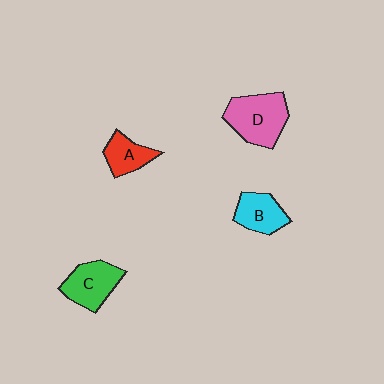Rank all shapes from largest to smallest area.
From largest to smallest: D (pink), C (green), B (cyan), A (red).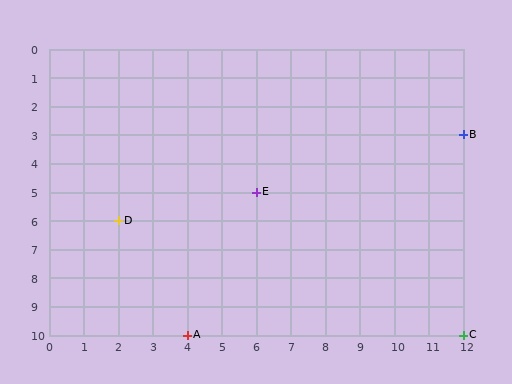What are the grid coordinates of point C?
Point C is at grid coordinates (12, 10).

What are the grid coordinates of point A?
Point A is at grid coordinates (4, 10).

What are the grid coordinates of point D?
Point D is at grid coordinates (2, 6).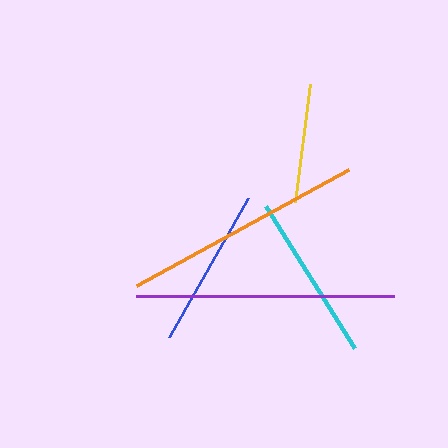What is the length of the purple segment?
The purple segment is approximately 258 pixels long.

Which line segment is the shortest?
The yellow line is the shortest at approximately 120 pixels.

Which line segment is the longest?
The purple line is the longest at approximately 258 pixels.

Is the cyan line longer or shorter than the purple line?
The purple line is longer than the cyan line.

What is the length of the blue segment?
The blue segment is approximately 160 pixels long.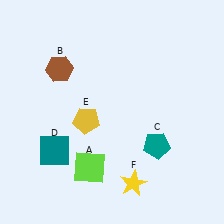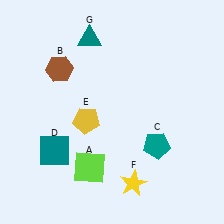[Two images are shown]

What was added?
A teal triangle (G) was added in Image 2.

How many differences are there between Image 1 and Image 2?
There is 1 difference between the two images.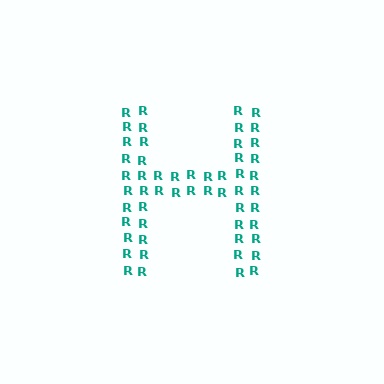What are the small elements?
The small elements are letter R's.